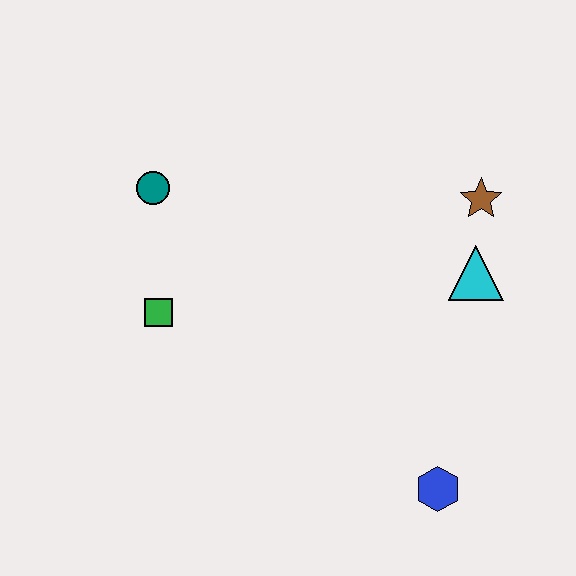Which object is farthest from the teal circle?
The blue hexagon is farthest from the teal circle.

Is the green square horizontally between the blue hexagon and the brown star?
No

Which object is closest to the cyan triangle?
The brown star is closest to the cyan triangle.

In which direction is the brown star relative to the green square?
The brown star is to the right of the green square.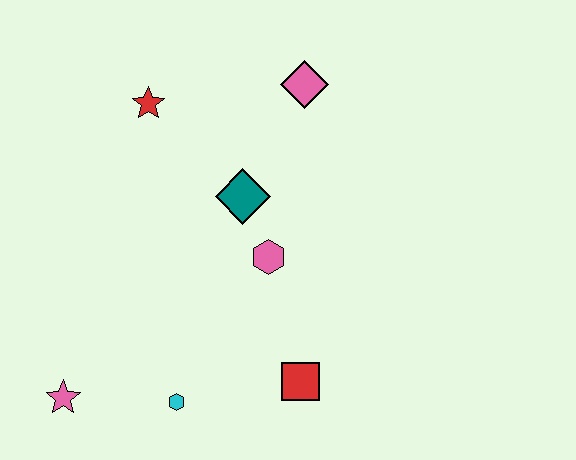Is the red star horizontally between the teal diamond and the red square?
No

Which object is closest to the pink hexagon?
The teal diamond is closest to the pink hexagon.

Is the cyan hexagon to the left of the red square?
Yes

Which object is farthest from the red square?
The red star is farthest from the red square.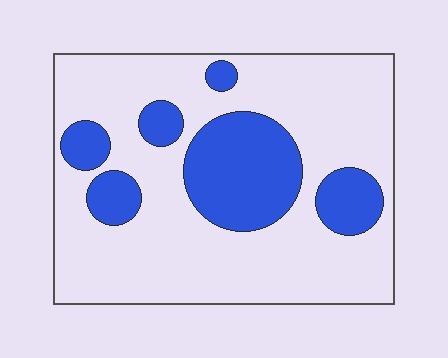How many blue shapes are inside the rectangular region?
6.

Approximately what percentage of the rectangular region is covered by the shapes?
Approximately 25%.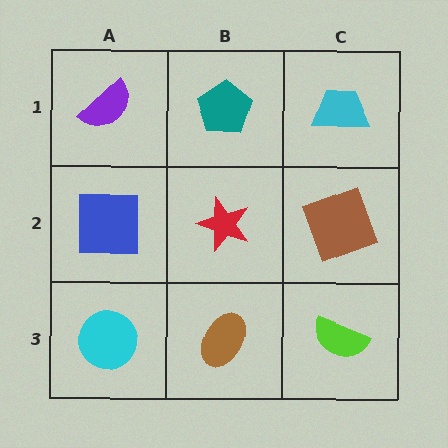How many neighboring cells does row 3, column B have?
3.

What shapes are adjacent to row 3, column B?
A red star (row 2, column B), a cyan circle (row 3, column A), a lime semicircle (row 3, column C).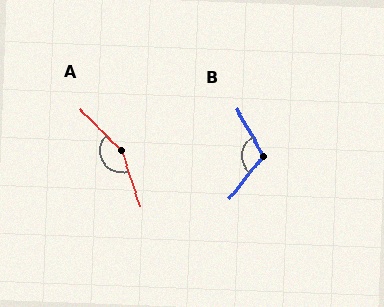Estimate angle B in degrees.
Approximately 112 degrees.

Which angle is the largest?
A, at approximately 155 degrees.